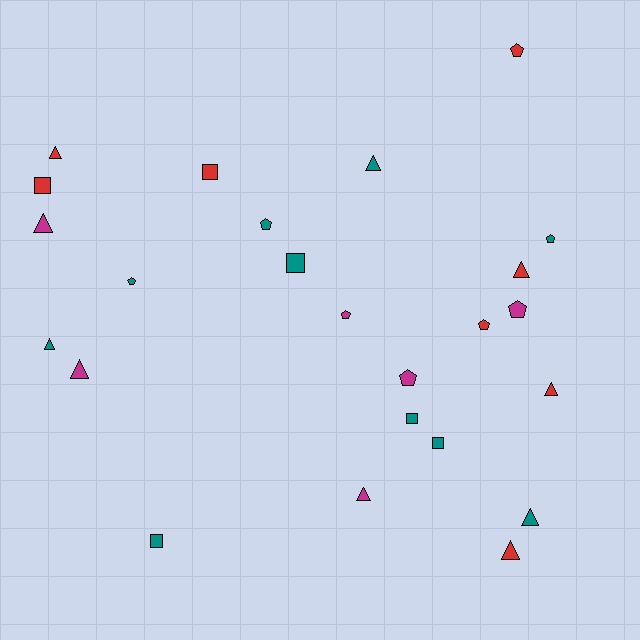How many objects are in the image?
There are 24 objects.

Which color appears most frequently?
Teal, with 10 objects.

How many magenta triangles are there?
There are 3 magenta triangles.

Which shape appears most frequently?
Triangle, with 10 objects.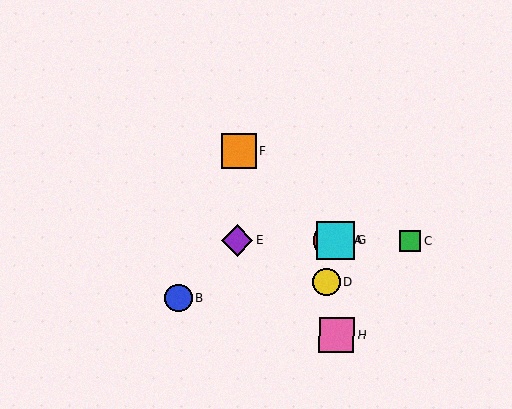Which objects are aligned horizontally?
Objects A, C, E, G are aligned horizontally.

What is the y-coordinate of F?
Object F is at y≈151.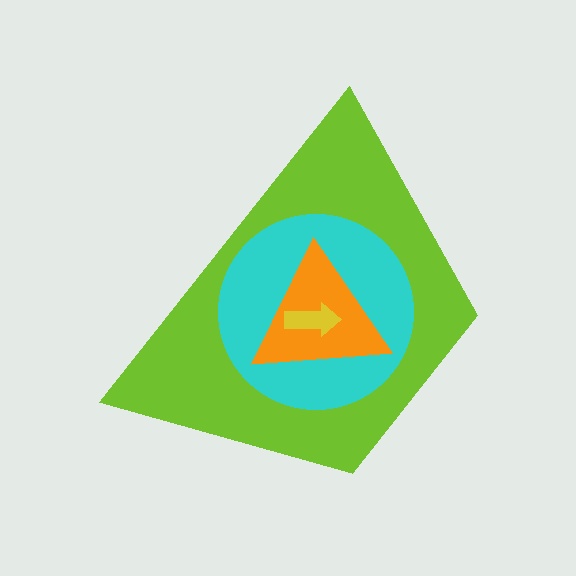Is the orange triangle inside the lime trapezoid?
Yes.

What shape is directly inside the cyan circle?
The orange triangle.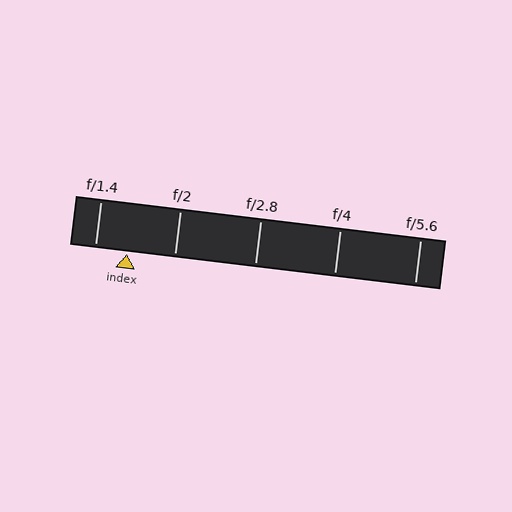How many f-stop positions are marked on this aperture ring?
There are 5 f-stop positions marked.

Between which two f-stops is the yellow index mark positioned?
The index mark is between f/1.4 and f/2.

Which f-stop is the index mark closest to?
The index mark is closest to f/1.4.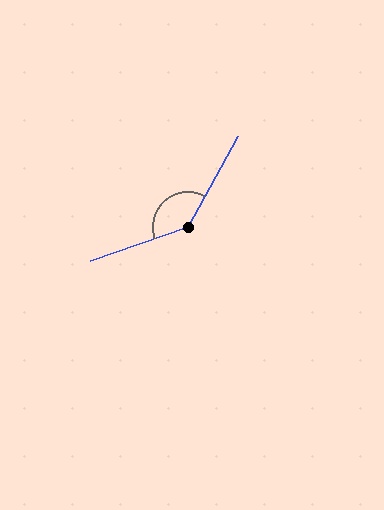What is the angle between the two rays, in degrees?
Approximately 138 degrees.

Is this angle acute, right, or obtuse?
It is obtuse.